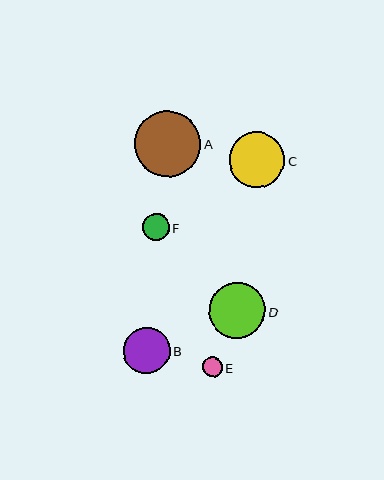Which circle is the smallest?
Circle E is the smallest with a size of approximately 20 pixels.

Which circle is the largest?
Circle A is the largest with a size of approximately 66 pixels.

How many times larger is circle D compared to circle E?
Circle D is approximately 2.8 times the size of circle E.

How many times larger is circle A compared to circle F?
Circle A is approximately 2.5 times the size of circle F.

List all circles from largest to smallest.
From largest to smallest: A, D, C, B, F, E.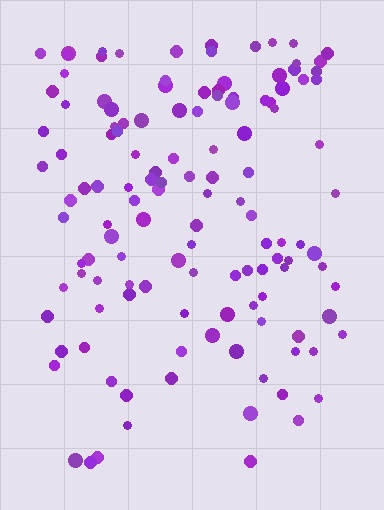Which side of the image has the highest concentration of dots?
The top.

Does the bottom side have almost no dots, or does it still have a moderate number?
Still a moderate number, just noticeably fewer than the top.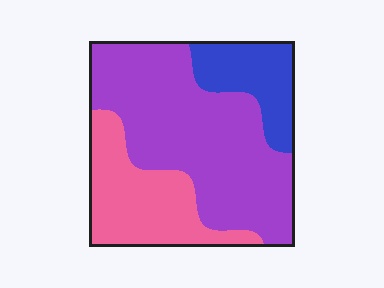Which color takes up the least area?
Blue, at roughly 15%.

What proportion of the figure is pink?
Pink covers 27% of the figure.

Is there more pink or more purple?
Purple.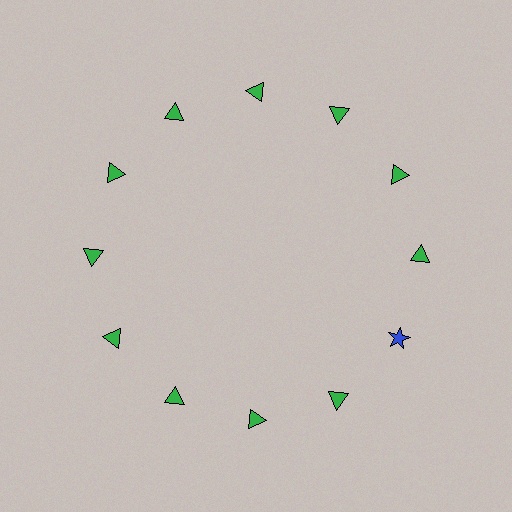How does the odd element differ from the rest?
It differs in both color (blue instead of green) and shape (star instead of triangle).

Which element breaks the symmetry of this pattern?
The blue star at roughly the 4 o'clock position breaks the symmetry. All other shapes are green triangles.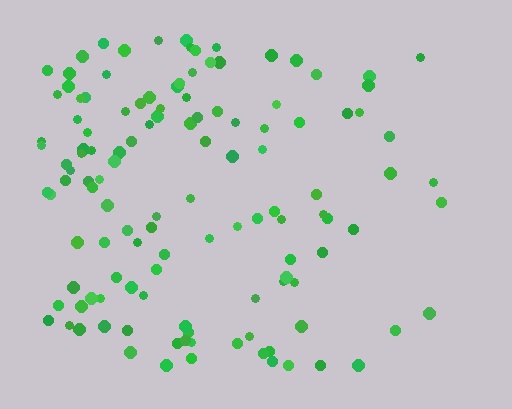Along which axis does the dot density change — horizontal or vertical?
Horizontal.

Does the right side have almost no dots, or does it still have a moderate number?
Still a moderate number, just noticeably fewer than the left.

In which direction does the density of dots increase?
From right to left, with the left side densest.